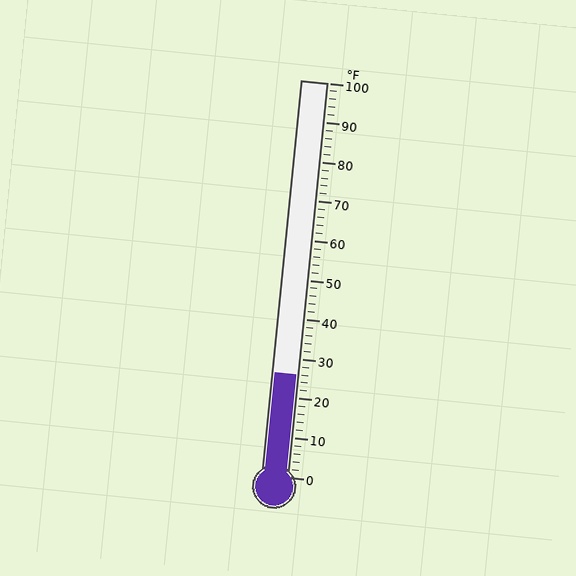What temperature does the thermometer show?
The thermometer shows approximately 26°F.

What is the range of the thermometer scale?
The thermometer scale ranges from 0°F to 100°F.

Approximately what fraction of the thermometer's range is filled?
The thermometer is filled to approximately 25% of its range.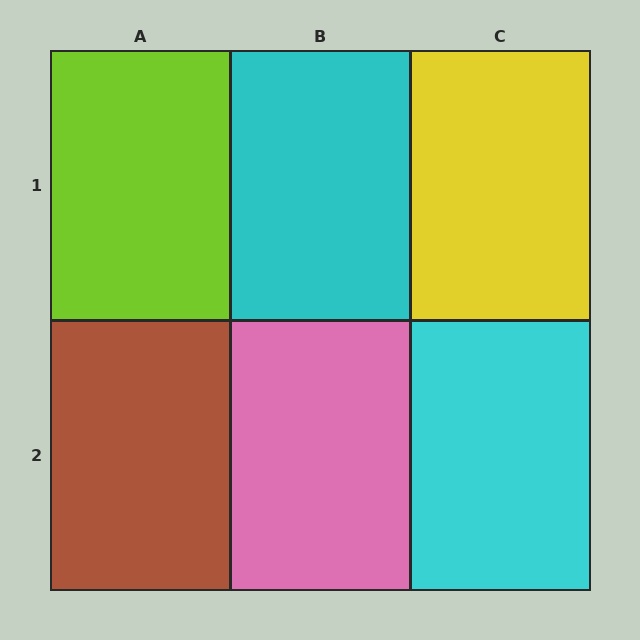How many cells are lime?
1 cell is lime.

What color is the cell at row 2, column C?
Cyan.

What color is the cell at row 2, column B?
Pink.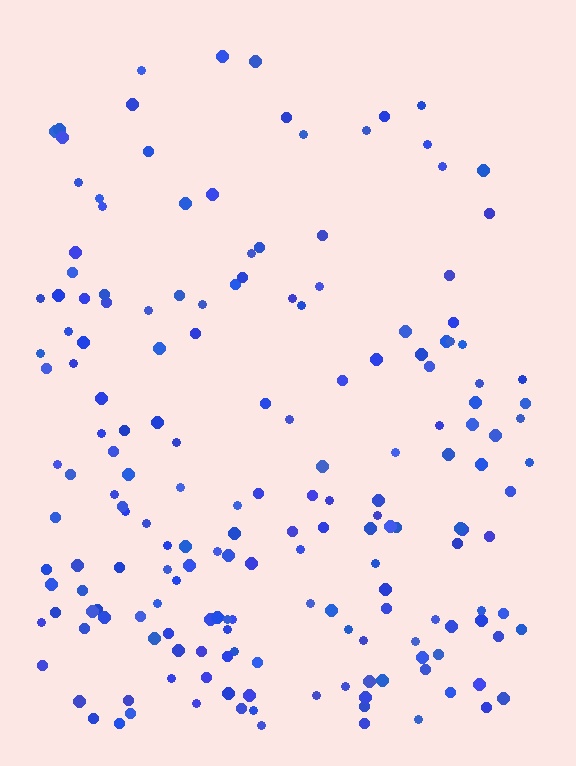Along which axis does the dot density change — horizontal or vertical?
Vertical.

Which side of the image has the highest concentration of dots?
The bottom.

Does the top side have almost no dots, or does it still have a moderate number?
Still a moderate number, just noticeably fewer than the bottom.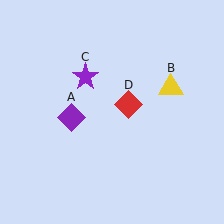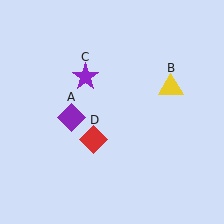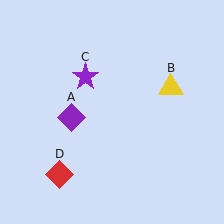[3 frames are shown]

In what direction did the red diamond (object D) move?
The red diamond (object D) moved down and to the left.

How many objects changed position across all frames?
1 object changed position: red diamond (object D).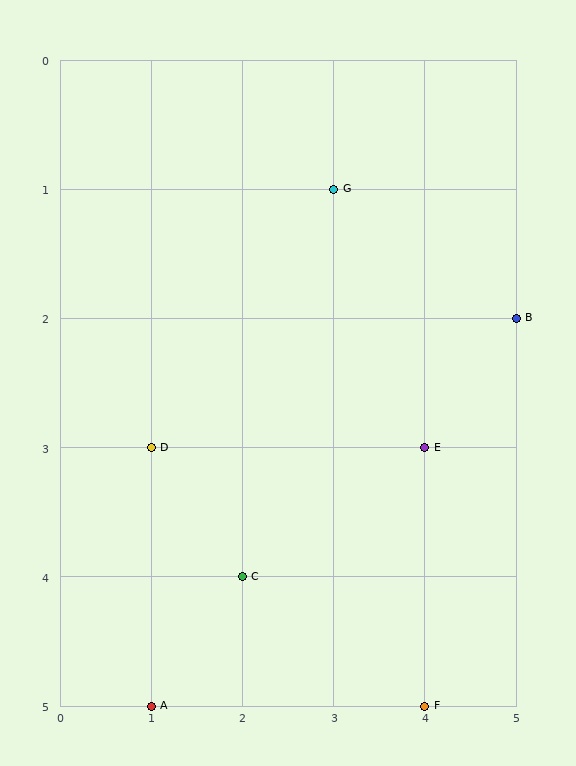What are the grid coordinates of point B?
Point B is at grid coordinates (5, 2).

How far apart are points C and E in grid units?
Points C and E are 2 columns and 1 row apart (about 2.2 grid units diagonally).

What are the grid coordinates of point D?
Point D is at grid coordinates (1, 3).